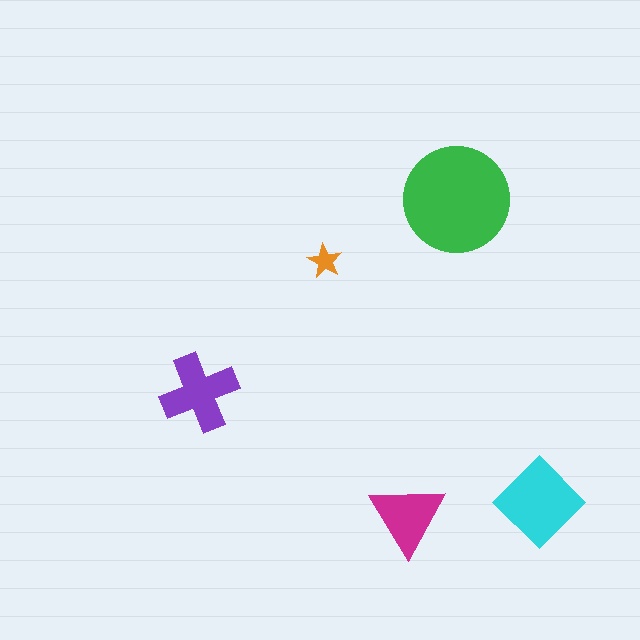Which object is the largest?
The green circle.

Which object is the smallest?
The orange star.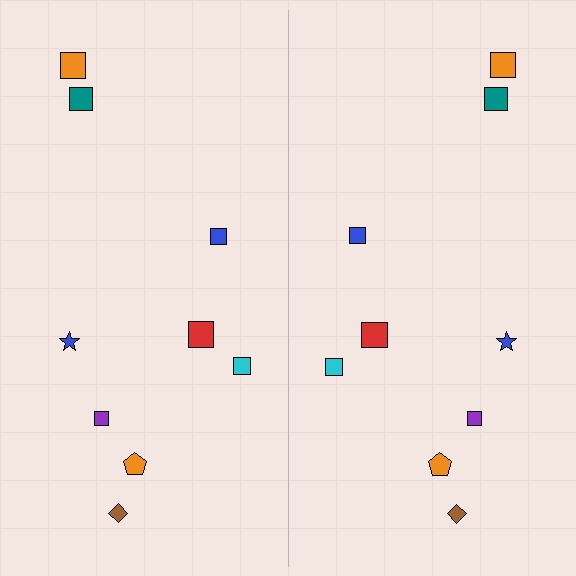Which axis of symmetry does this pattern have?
The pattern has a vertical axis of symmetry running through the center of the image.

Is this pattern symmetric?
Yes, this pattern has bilateral (reflection) symmetry.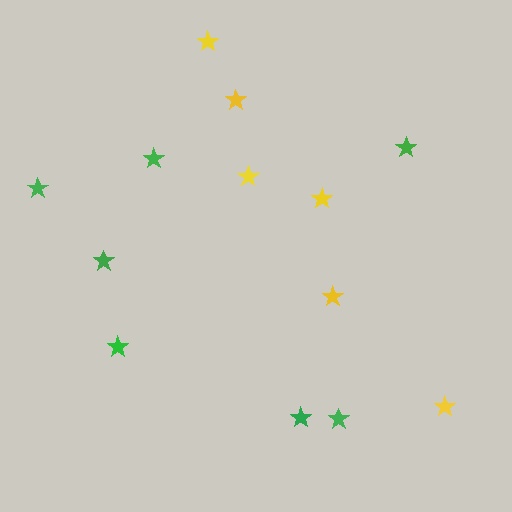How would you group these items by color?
There are 2 groups: one group of yellow stars (6) and one group of green stars (7).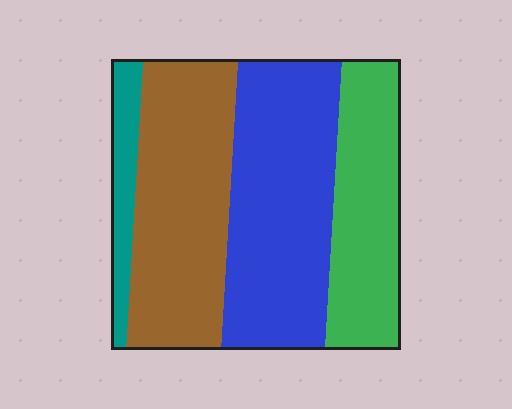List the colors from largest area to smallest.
From largest to smallest: blue, brown, green, teal.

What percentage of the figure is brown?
Brown takes up between a sixth and a third of the figure.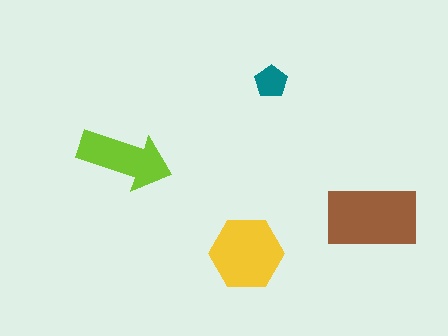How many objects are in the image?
There are 4 objects in the image.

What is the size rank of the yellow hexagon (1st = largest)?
2nd.